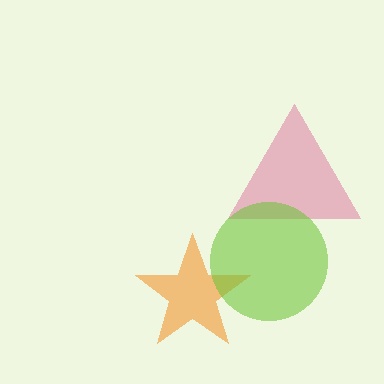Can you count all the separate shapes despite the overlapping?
Yes, there are 3 separate shapes.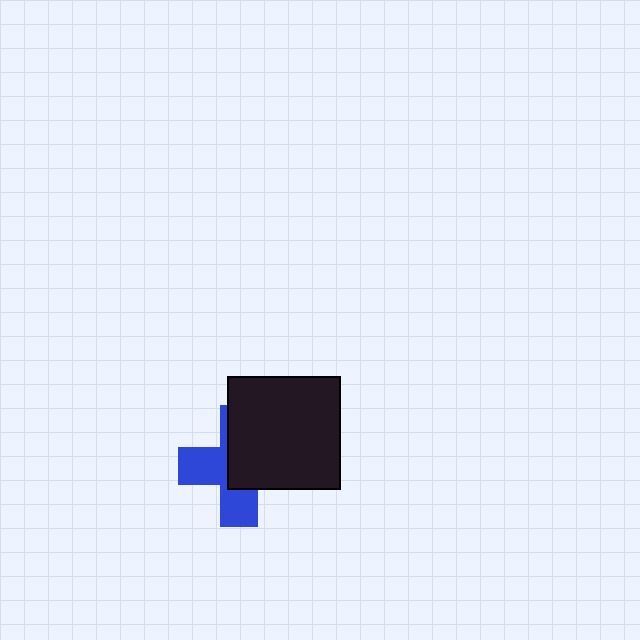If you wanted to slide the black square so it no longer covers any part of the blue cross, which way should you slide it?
Slide it toward the upper-right — that is the most direct way to separate the two shapes.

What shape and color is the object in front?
The object in front is a black square.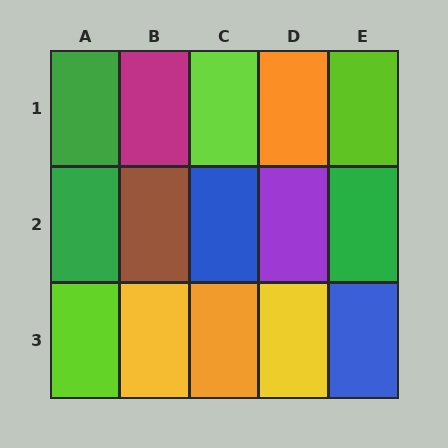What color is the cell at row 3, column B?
Yellow.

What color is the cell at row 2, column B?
Brown.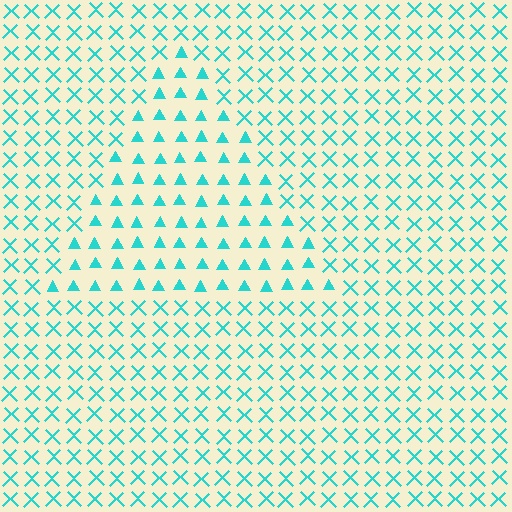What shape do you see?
I see a triangle.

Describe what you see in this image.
The image is filled with small cyan elements arranged in a uniform grid. A triangle-shaped region contains triangles, while the surrounding area contains X marks. The boundary is defined purely by the change in element shape.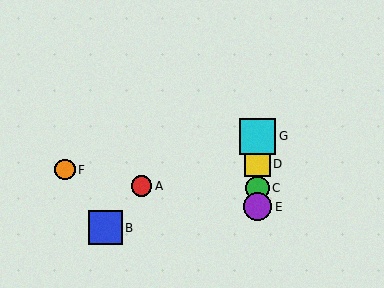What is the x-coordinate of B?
Object B is at x≈105.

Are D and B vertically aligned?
No, D is at x≈258 and B is at x≈105.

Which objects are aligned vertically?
Objects C, D, E, G are aligned vertically.